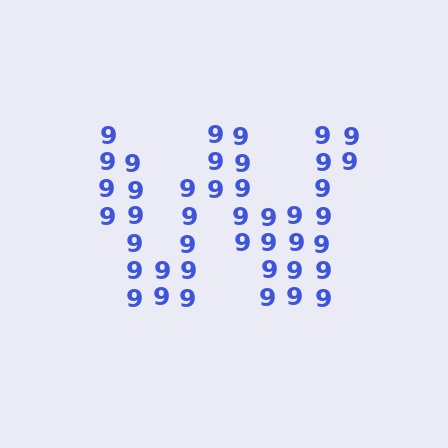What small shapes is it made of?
It is made of small digit 9's.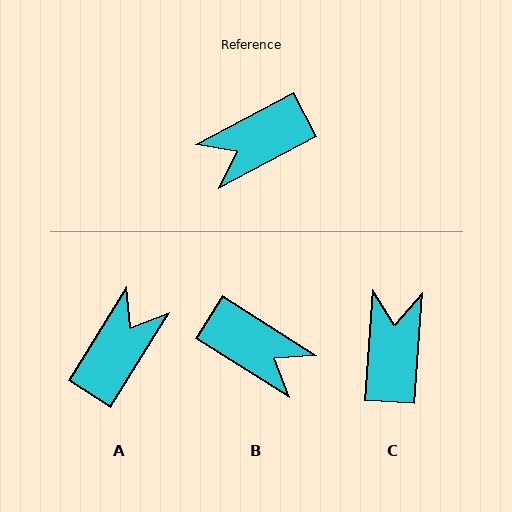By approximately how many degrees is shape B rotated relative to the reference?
Approximately 120 degrees counter-clockwise.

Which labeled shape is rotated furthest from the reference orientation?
A, about 150 degrees away.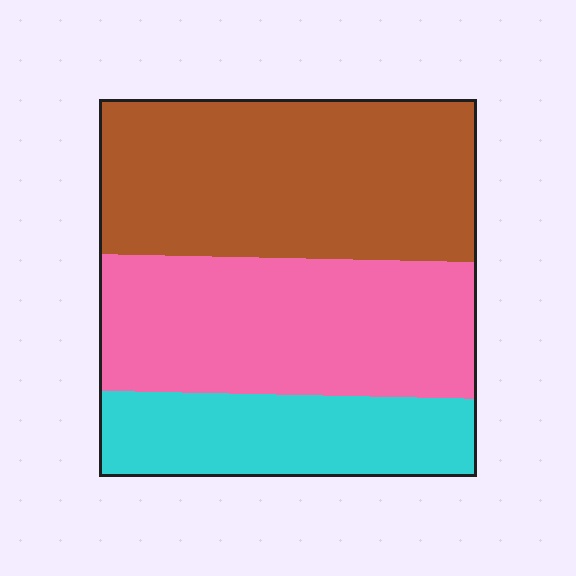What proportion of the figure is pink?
Pink takes up between a quarter and a half of the figure.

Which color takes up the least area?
Cyan, at roughly 20%.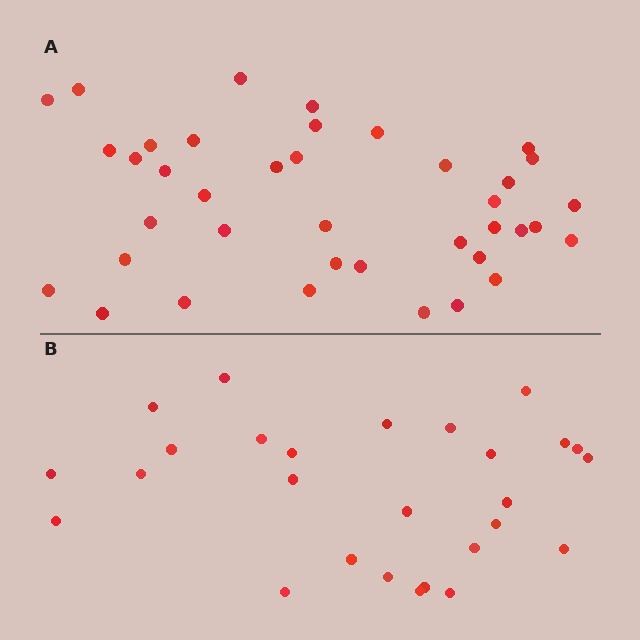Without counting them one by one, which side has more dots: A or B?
Region A (the top region) has more dots.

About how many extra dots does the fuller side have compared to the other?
Region A has roughly 12 or so more dots than region B.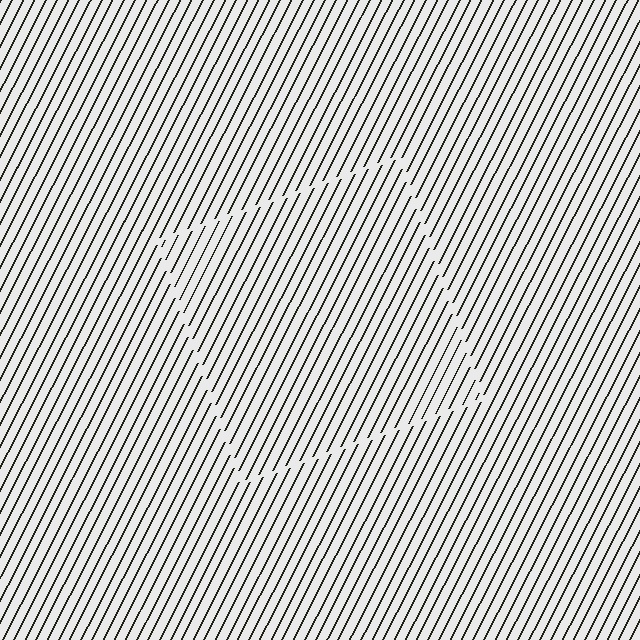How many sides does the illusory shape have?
4 sides — the line-ends trace a square.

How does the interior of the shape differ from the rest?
The interior of the shape contains the same grating, shifted by half a period — the contour is defined by the phase discontinuity where line-ends from the inner and outer gratings abut.